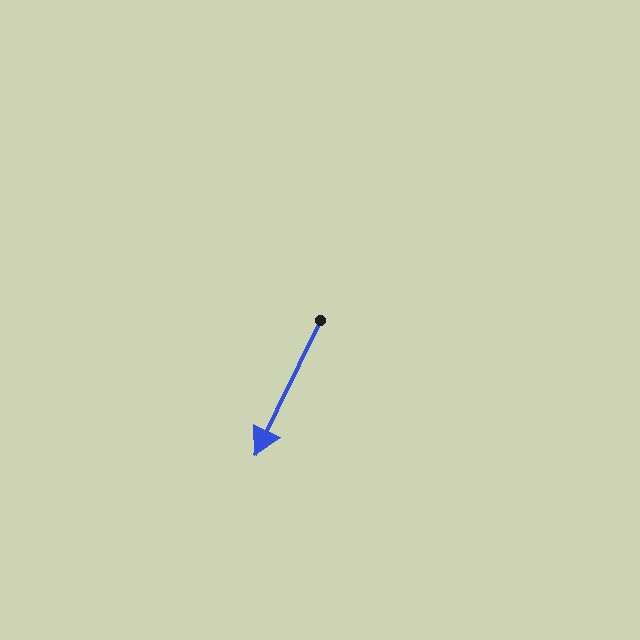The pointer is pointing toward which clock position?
Roughly 7 o'clock.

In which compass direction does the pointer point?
Southwest.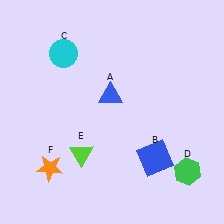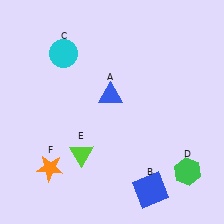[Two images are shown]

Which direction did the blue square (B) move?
The blue square (B) moved down.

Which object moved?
The blue square (B) moved down.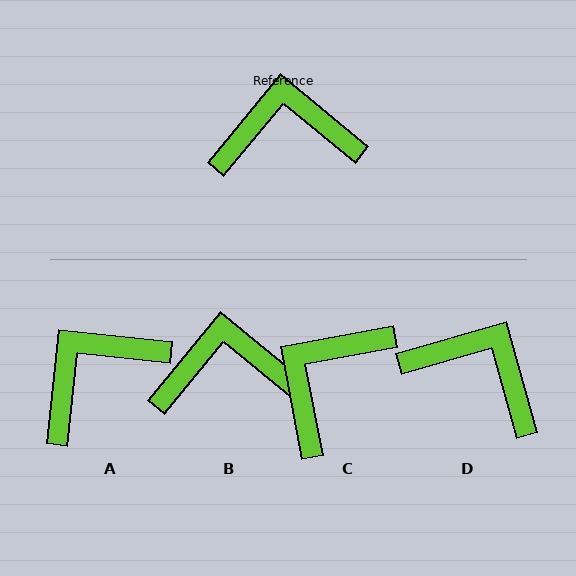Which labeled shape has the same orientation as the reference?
B.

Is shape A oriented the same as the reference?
No, it is off by about 33 degrees.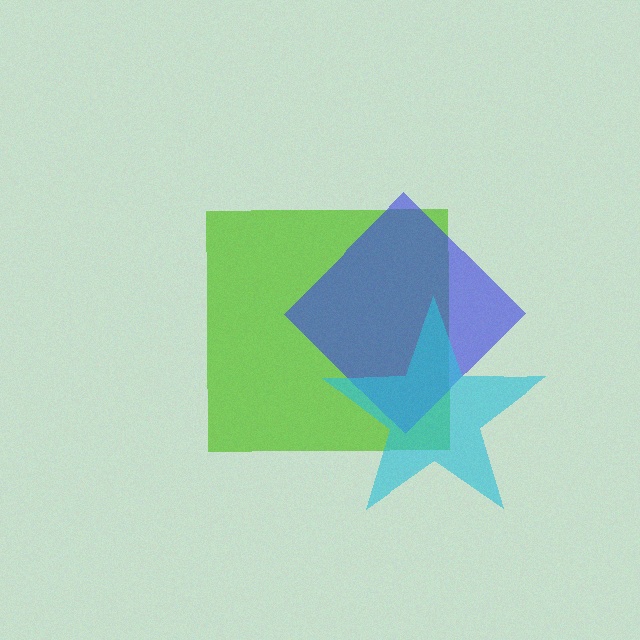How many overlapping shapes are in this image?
There are 3 overlapping shapes in the image.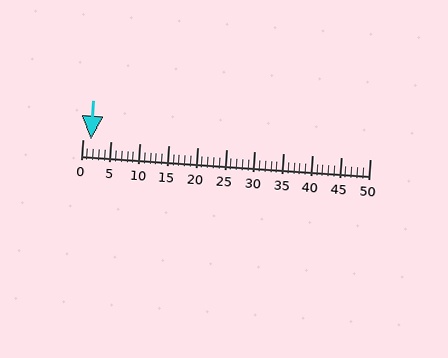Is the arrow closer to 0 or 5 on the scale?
The arrow is closer to 0.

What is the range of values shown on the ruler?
The ruler shows values from 0 to 50.